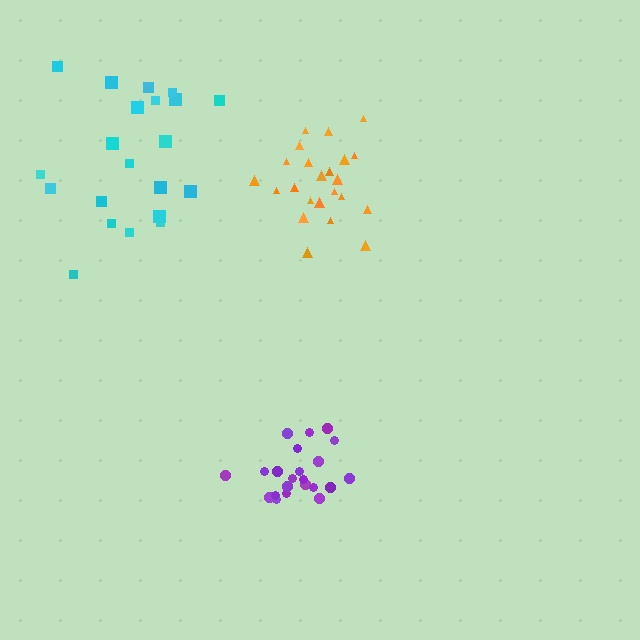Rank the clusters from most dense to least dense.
orange, purple, cyan.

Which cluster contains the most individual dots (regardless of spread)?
Orange (24).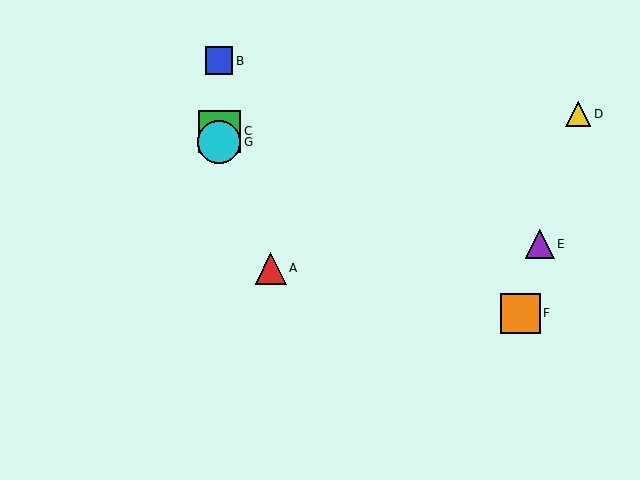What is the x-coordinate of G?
Object G is at x≈219.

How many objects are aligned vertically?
3 objects (B, C, G) are aligned vertically.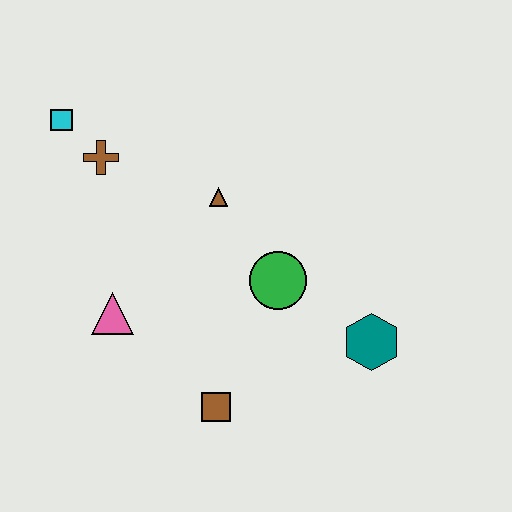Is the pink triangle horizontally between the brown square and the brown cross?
Yes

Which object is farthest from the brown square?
The cyan square is farthest from the brown square.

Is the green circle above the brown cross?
No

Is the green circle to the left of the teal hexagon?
Yes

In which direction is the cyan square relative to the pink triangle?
The cyan square is above the pink triangle.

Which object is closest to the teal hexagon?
The green circle is closest to the teal hexagon.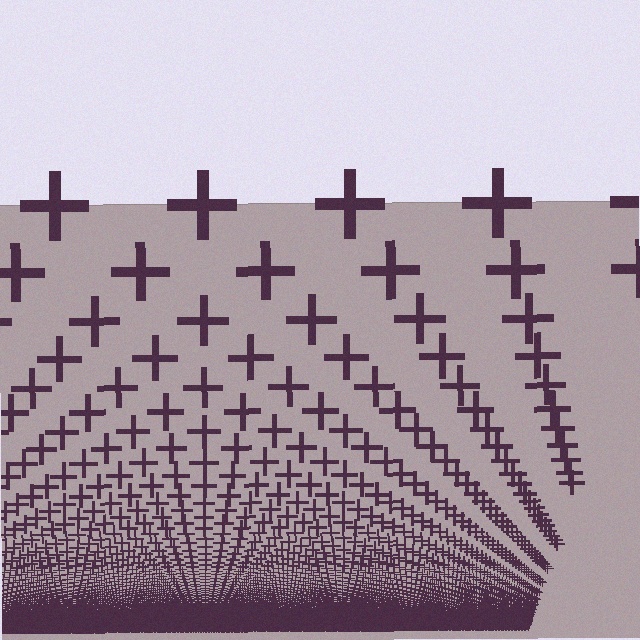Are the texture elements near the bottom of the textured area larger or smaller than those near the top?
Smaller. The gradient is inverted — elements near the bottom are smaller and denser.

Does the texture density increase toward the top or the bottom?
Density increases toward the bottom.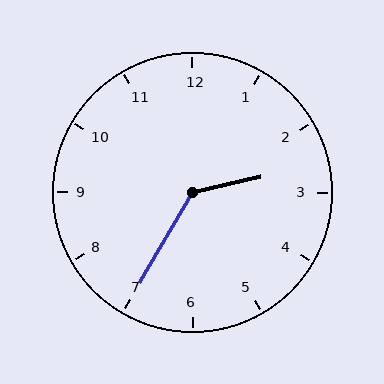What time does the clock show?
2:35.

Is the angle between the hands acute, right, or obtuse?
It is obtuse.